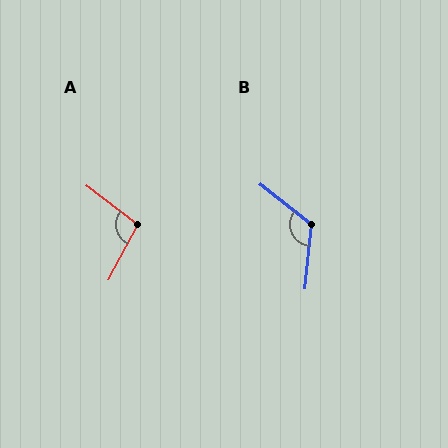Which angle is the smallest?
A, at approximately 99 degrees.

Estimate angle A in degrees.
Approximately 99 degrees.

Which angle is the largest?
B, at approximately 122 degrees.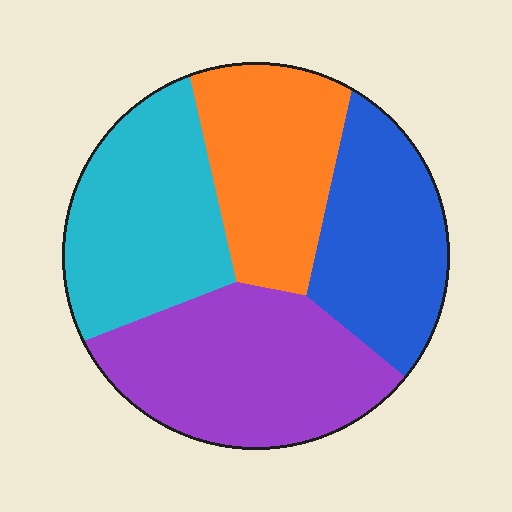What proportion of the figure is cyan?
Cyan covers around 25% of the figure.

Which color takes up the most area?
Purple, at roughly 30%.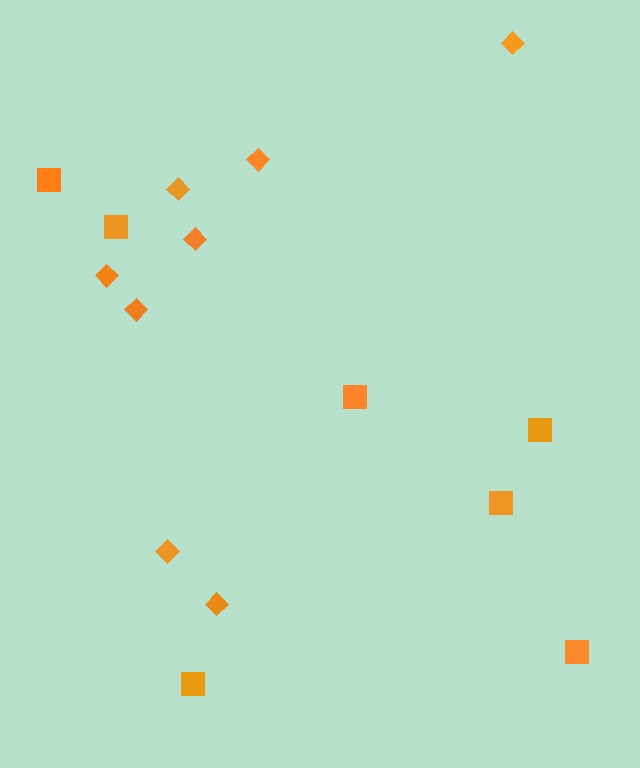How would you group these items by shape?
There are 2 groups: one group of squares (7) and one group of diamonds (8).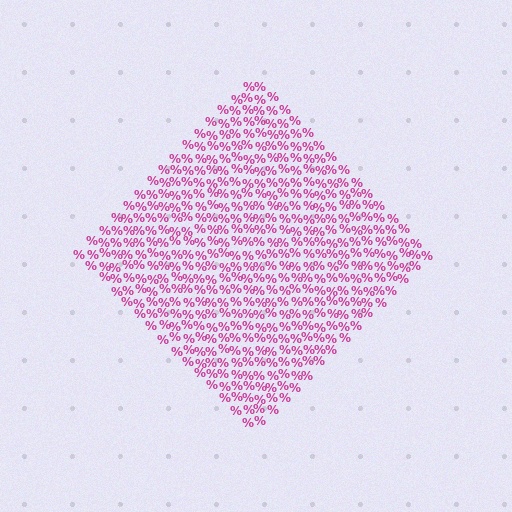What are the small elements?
The small elements are percent signs.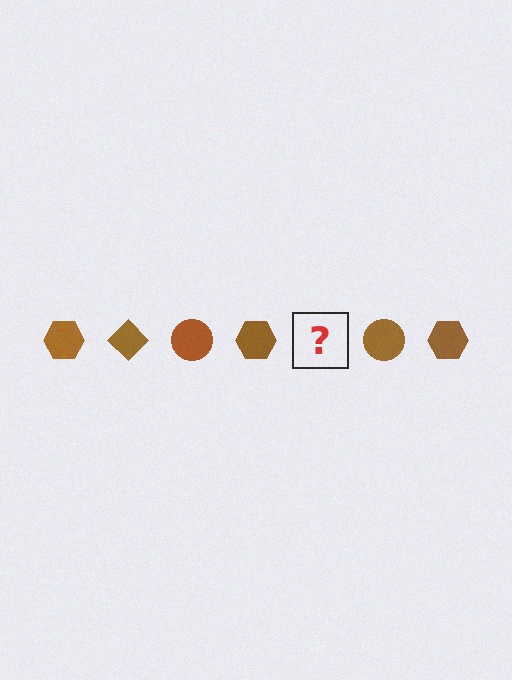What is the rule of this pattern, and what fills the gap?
The rule is that the pattern cycles through hexagon, diamond, circle shapes in brown. The gap should be filled with a brown diamond.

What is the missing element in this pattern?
The missing element is a brown diamond.